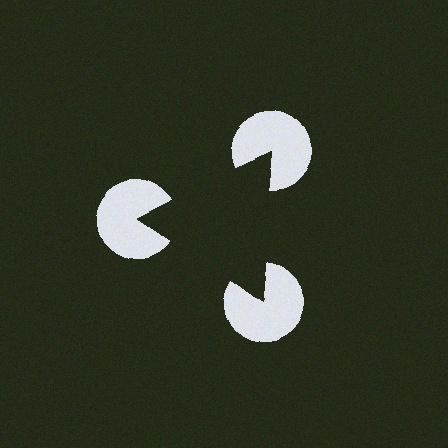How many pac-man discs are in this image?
There are 3 — one at each vertex of the illusory triangle.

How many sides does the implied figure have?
3 sides.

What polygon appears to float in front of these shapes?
An illusory triangle — its edges are inferred from the aligned wedge cuts in the pac-man discs, not physically drawn.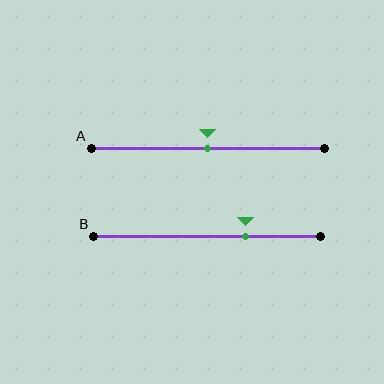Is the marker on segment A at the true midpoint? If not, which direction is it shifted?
Yes, the marker on segment A is at the true midpoint.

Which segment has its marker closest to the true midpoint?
Segment A has its marker closest to the true midpoint.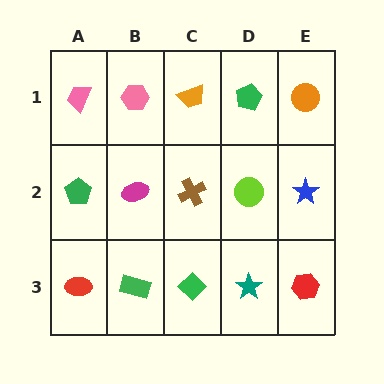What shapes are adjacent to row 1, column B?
A magenta ellipse (row 2, column B), a pink trapezoid (row 1, column A), an orange trapezoid (row 1, column C).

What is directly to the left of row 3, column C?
A green rectangle.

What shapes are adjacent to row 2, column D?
A green pentagon (row 1, column D), a teal star (row 3, column D), a brown cross (row 2, column C), a blue star (row 2, column E).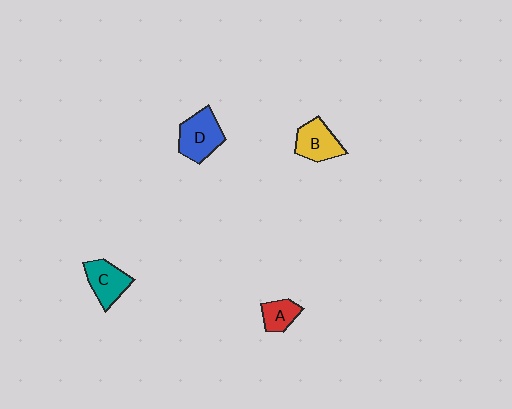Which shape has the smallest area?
Shape A (red).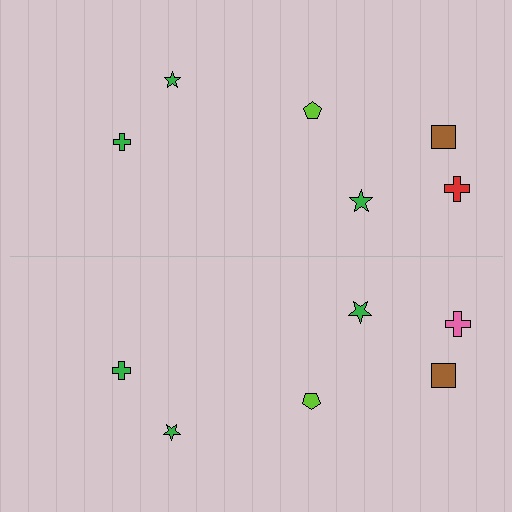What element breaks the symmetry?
The pink cross on the bottom side breaks the symmetry — its mirror counterpart is red.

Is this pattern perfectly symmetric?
No, the pattern is not perfectly symmetric. The pink cross on the bottom side breaks the symmetry — its mirror counterpart is red.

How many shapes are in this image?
There are 12 shapes in this image.